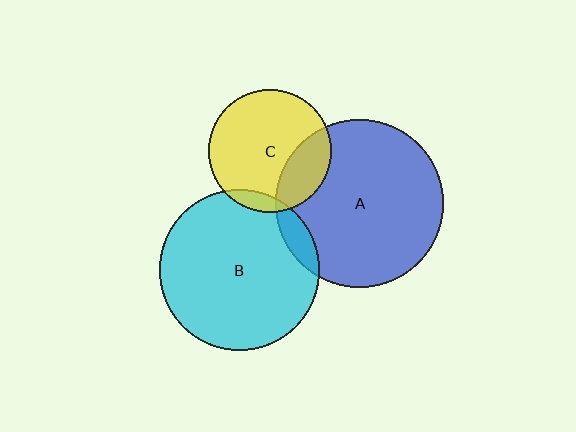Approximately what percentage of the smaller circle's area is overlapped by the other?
Approximately 10%.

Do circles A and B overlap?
Yes.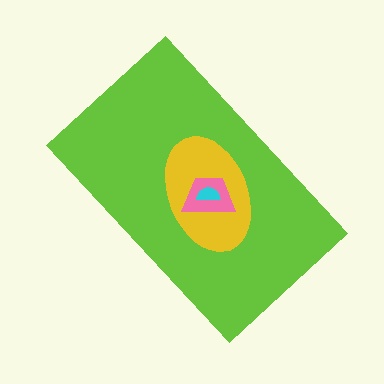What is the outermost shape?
The lime rectangle.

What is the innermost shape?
The cyan semicircle.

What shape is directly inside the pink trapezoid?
The cyan semicircle.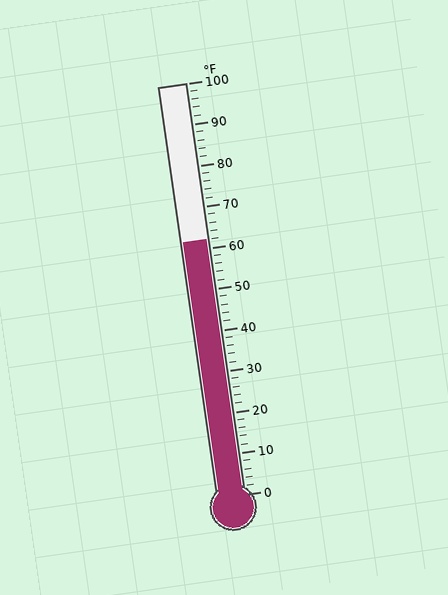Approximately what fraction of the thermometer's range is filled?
The thermometer is filled to approximately 60% of its range.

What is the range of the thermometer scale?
The thermometer scale ranges from 0°F to 100°F.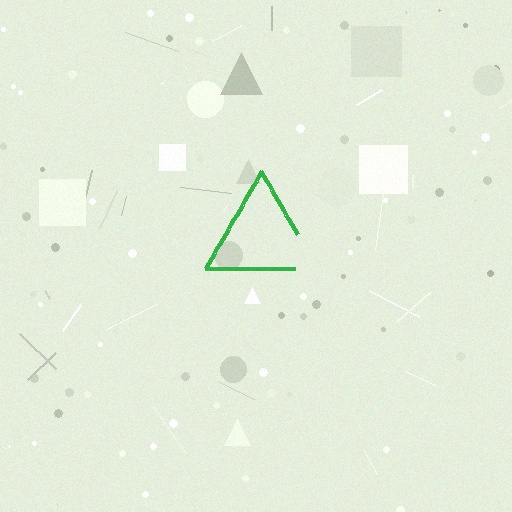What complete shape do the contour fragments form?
The contour fragments form a triangle.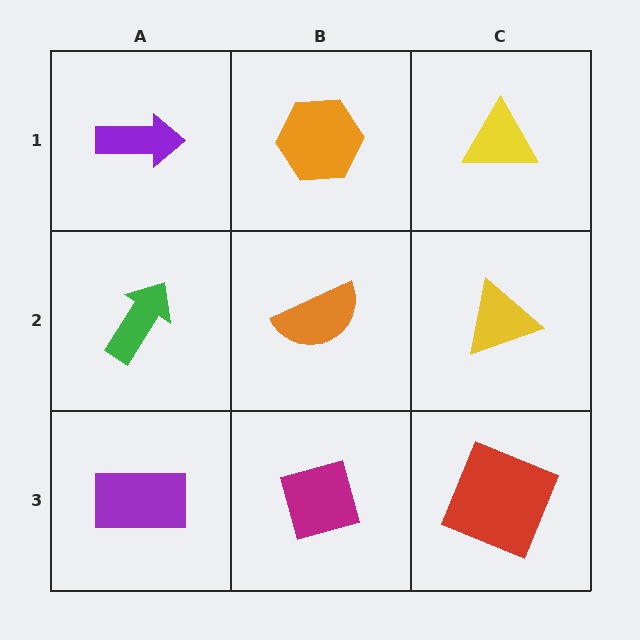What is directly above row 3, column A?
A green arrow.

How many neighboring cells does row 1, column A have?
2.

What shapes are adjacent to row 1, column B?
An orange semicircle (row 2, column B), a purple arrow (row 1, column A), a yellow triangle (row 1, column C).